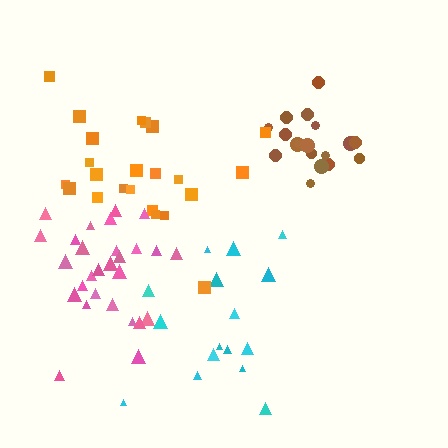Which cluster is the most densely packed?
Brown.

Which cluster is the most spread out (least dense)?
Cyan.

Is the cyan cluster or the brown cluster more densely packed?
Brown.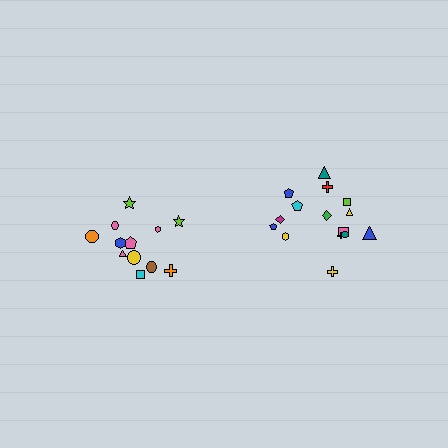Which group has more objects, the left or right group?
The right group.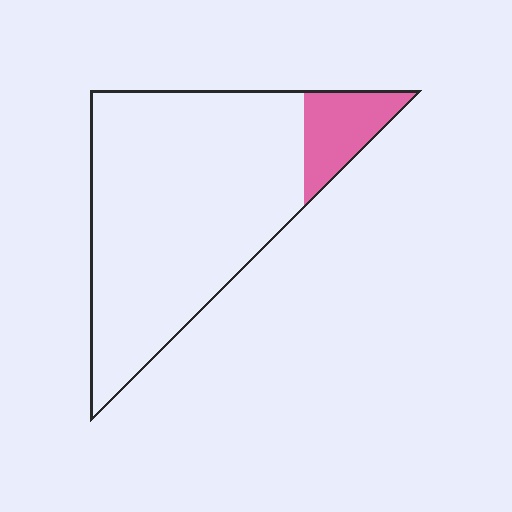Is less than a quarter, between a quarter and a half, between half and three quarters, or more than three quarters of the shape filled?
Less than a quarter.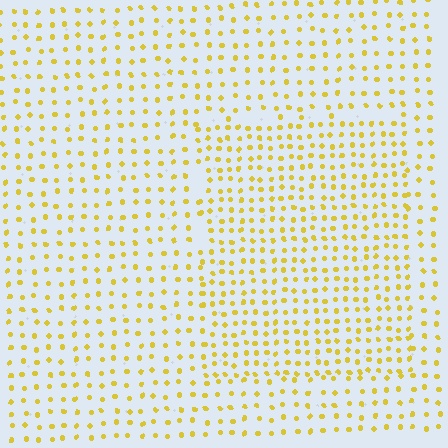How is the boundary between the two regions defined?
The boundary is defined by a change in element density (approximately 1.6x ratio). All elements are the same color, size, and shape.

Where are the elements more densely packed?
The elements are more densely packed inside the rectangle boundary.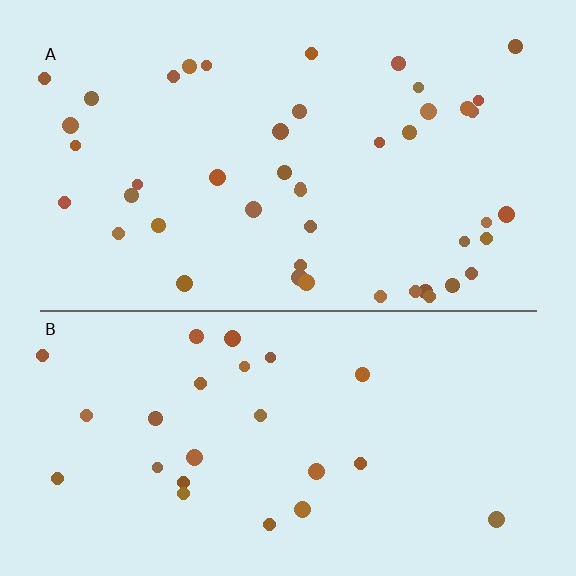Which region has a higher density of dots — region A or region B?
A (the top).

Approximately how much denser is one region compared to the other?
Approximately 1.8× — region A over region B.